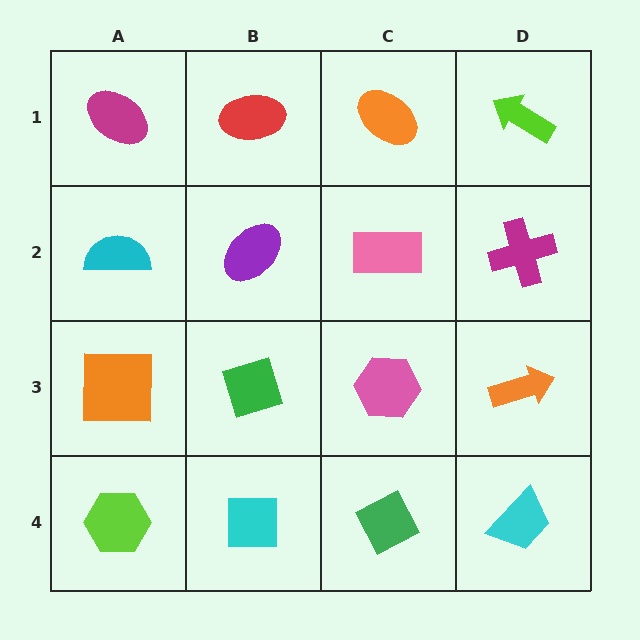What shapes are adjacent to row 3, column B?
A purple ellipse (row 2, column B), a cyan square (row 4, column B), an orange square (row 3, column A), a pink hexagon (row 3, column C).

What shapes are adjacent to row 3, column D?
A magenta cross (row 2, column D), a cyan trapezoid (row 4, column D), a pink hexagon (row 3, column C).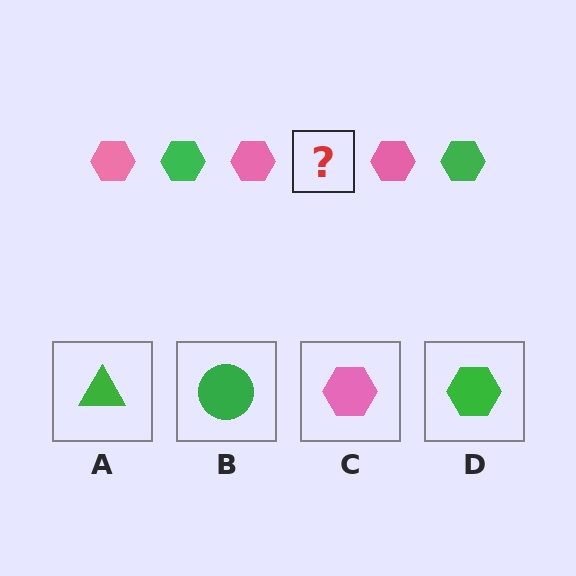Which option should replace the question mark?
Option D.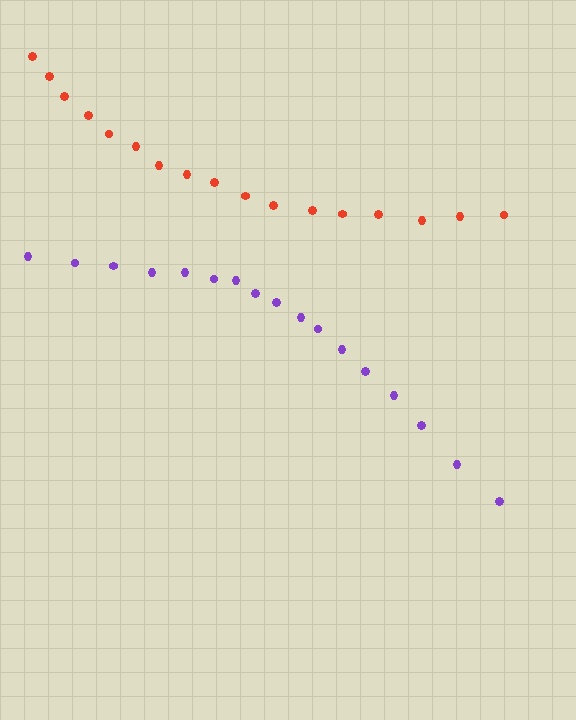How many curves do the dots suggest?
There are 2 distinct paths.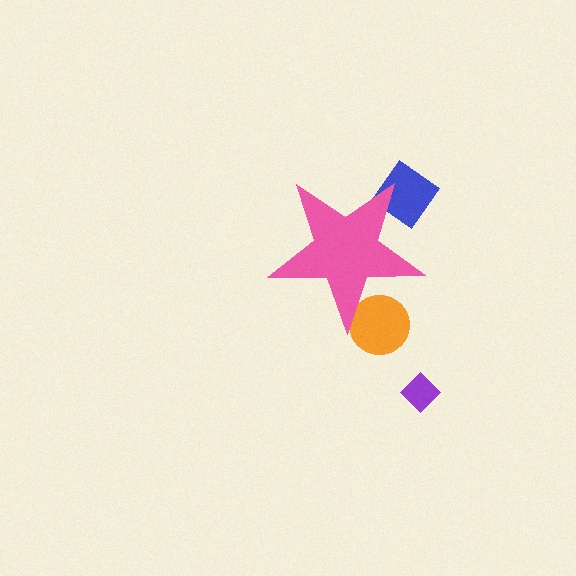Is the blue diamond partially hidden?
Yes, the blue diamond is partially hidden behind the pink star.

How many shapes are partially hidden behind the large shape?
2 shapes are partially hidden.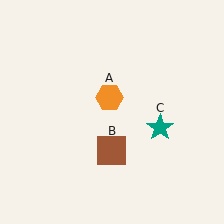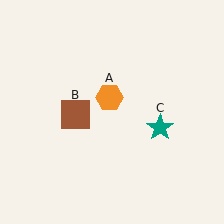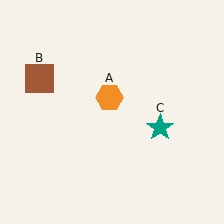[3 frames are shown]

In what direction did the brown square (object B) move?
The brown square (object B) moved up and to the left.